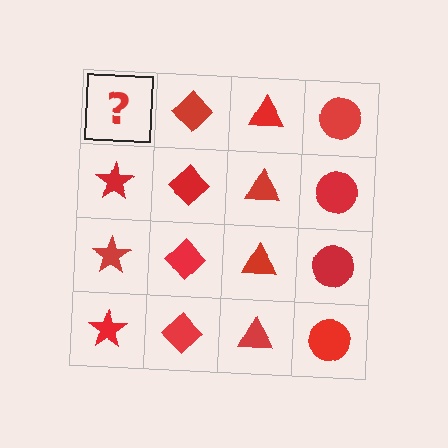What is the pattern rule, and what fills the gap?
The rule is that each column has a consistent shape. The gap should be filled with a red star.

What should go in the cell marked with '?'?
The missing cell should contain a red star.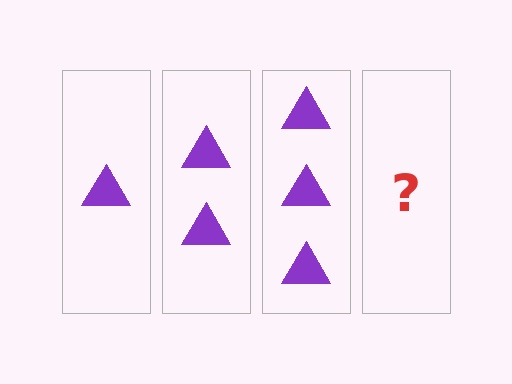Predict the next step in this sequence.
The next step is 4 triangles.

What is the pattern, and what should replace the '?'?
The pattern is that each step adds one more triangle. The '?' should be 4 triangles.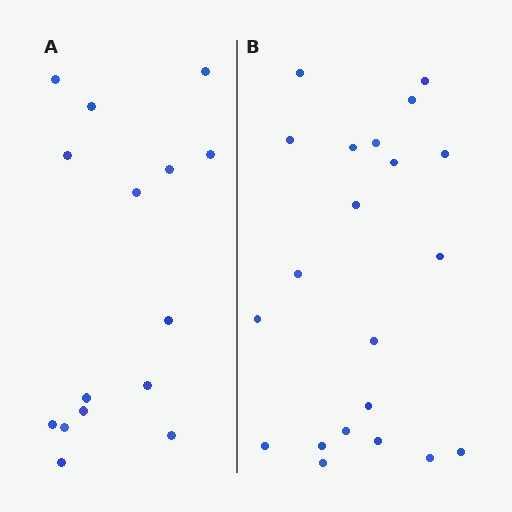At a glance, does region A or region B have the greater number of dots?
Region B (the right region) has more dots.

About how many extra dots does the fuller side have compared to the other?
Region B has about 6 more dots than region A.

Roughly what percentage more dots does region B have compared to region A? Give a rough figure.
About 40% more.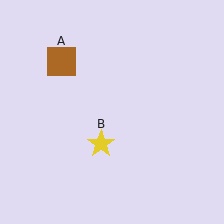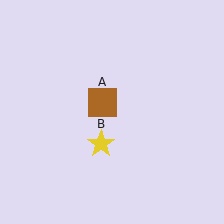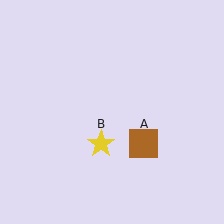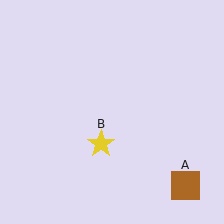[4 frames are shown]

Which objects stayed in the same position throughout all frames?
Yellow star (object B) remained stationary.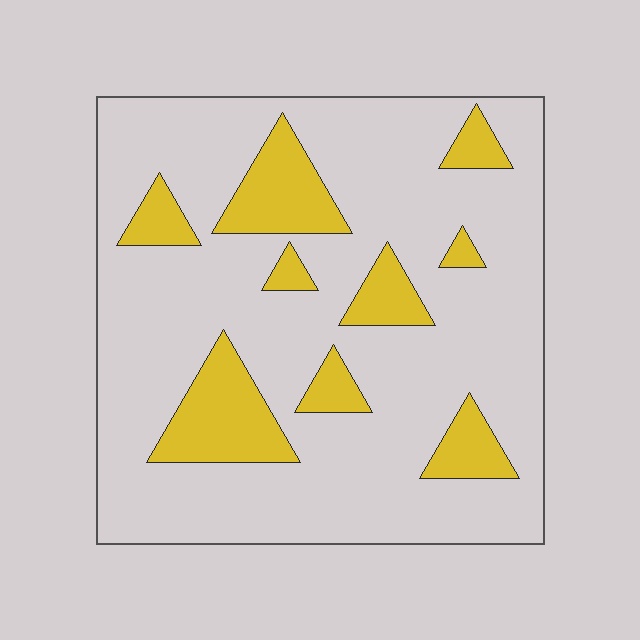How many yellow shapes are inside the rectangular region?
9.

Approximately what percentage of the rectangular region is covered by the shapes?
Approximately 20%.